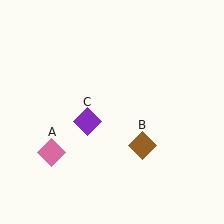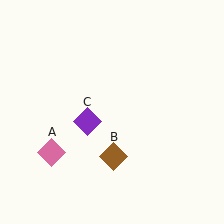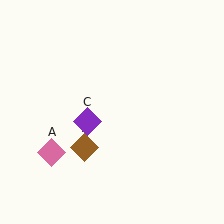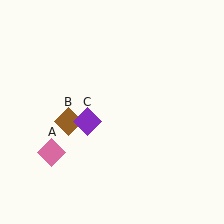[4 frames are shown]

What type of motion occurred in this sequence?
The brown diamond (object B) rotated clockwise around the center of the scene.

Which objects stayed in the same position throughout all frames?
Pink diamond (object A) and purple diamond (object C) remained stationary.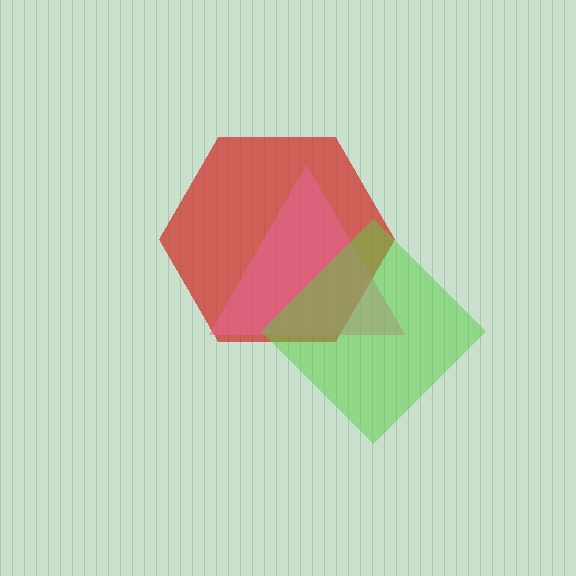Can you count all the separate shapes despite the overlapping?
Yes, there are 3 separate shapes.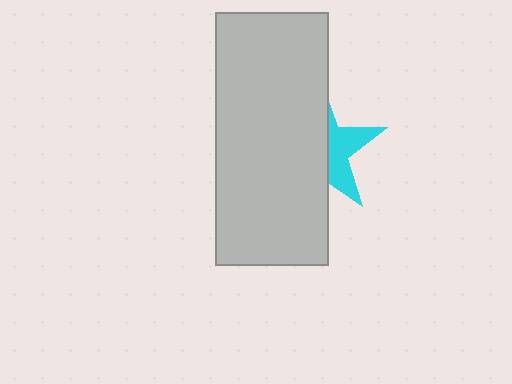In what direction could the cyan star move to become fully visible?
The cyan star could move right. That would shift it out from behind the light gray rectangle entirely.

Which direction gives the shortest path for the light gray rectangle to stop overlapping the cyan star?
Moving left gives the shortest separation.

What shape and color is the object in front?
The object in front is a light gray rectangle.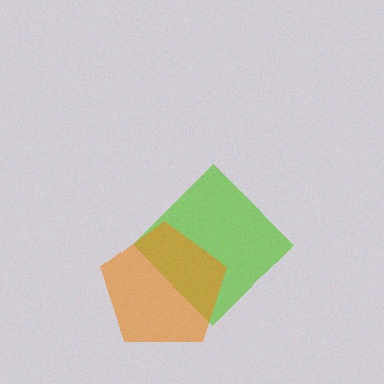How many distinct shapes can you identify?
There are 2 distinct shapes: a lime diamond, an orange pentagon.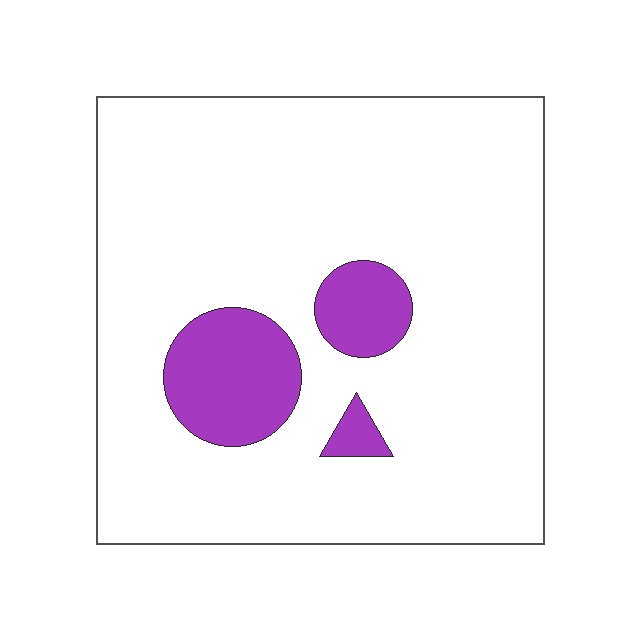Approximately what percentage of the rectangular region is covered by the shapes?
Approximately 15%.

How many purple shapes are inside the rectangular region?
3.